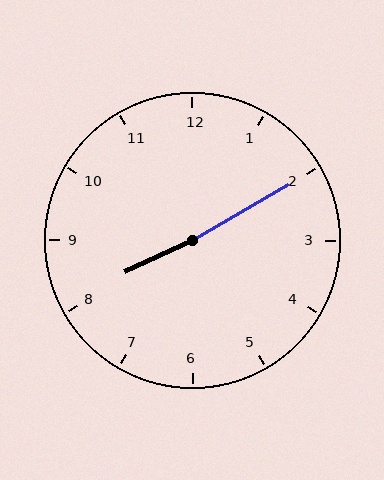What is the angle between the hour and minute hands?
Approximately 175 degrees.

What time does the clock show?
8:10.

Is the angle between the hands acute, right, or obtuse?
It is obtuse.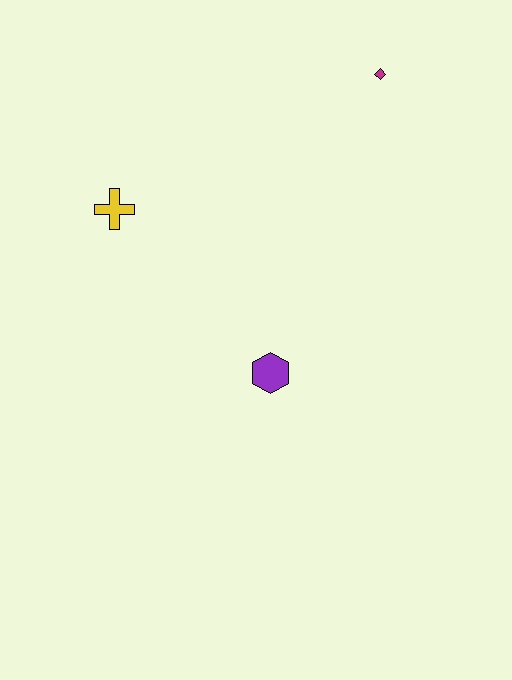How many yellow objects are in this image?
There is 1 yellow object.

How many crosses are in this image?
There is 1 cross.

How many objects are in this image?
There are 3 objects.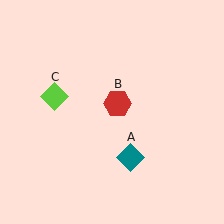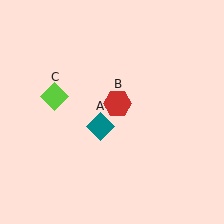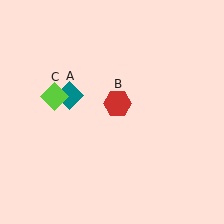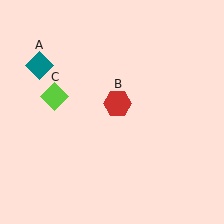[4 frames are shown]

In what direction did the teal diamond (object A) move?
The teal diamond (object A) moved up and to the left.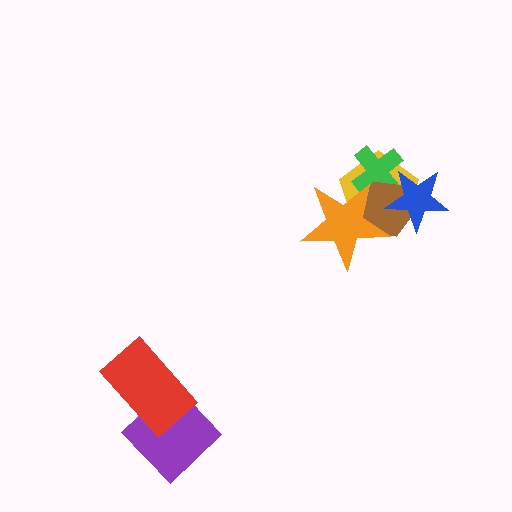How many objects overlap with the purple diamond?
1 object overlaps with the purple diamond.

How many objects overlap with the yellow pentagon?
4 objects overlap with the yellow pentagon.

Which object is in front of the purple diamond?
The red rectangle is in front of the purple diamond.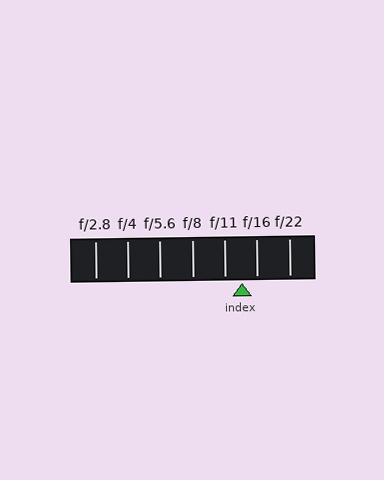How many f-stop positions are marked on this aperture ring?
There are 7 f-stop positions marked.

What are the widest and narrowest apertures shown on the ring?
The widest aperture shown is f/2.8 and the narrowest is f/22.